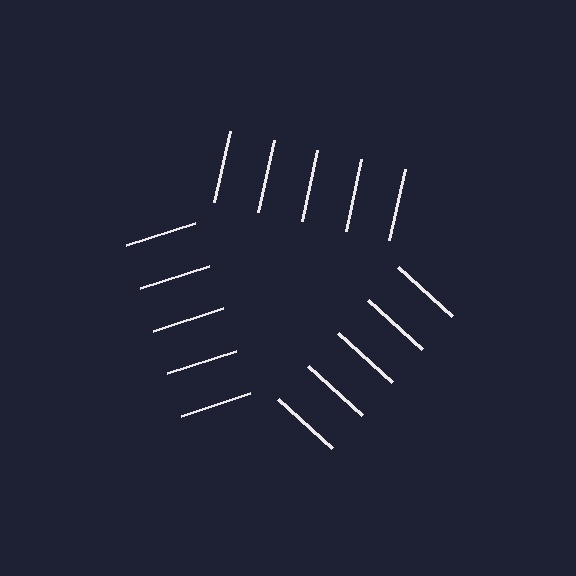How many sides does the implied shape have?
3 sides — the line-ends trace a triangle.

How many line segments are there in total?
15 — 5 along each of the 3 edges.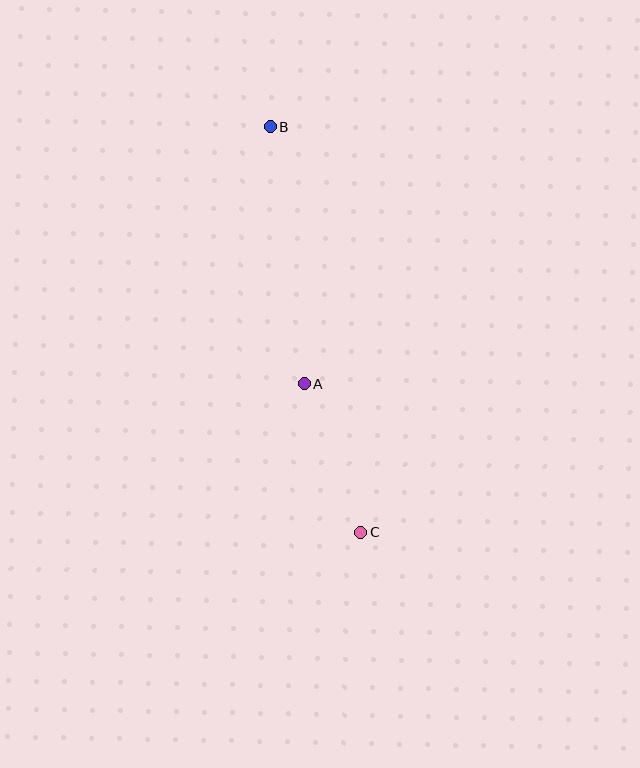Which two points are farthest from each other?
Points B and C are farthest from each other.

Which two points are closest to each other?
Points A and C are closest to each other.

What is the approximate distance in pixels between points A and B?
The distance between A and B is approximately 259 pixels.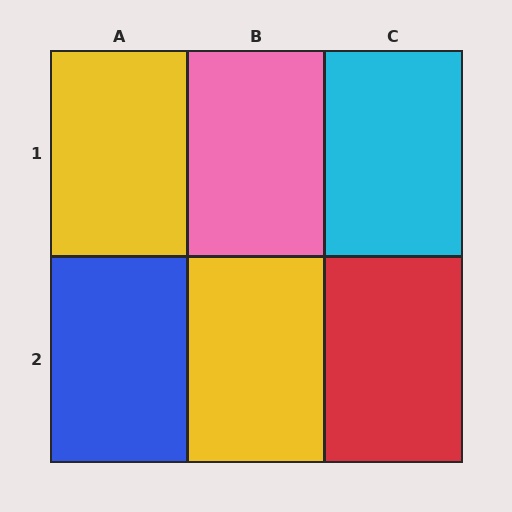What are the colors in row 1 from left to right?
Yellow, pink, cyan.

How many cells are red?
1 cell is red.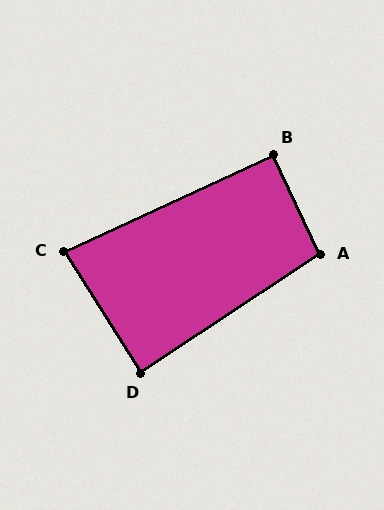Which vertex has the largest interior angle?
A, at approximately 98 degrees.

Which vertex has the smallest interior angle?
C, at approximately 82 degrees.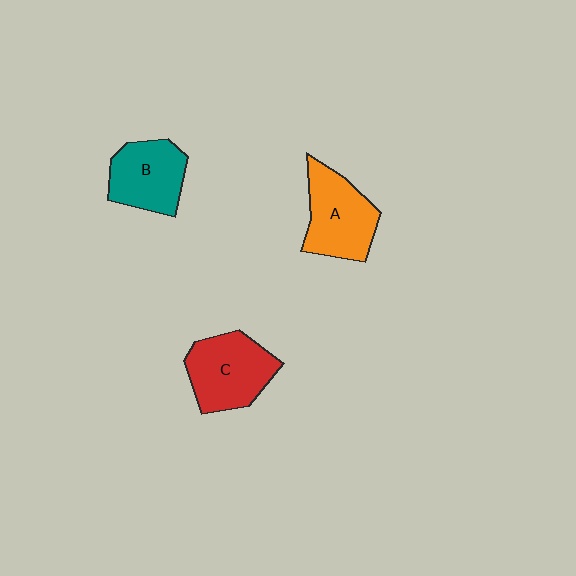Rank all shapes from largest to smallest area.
From largest to smallest: C (red), A (orange), B (teal).